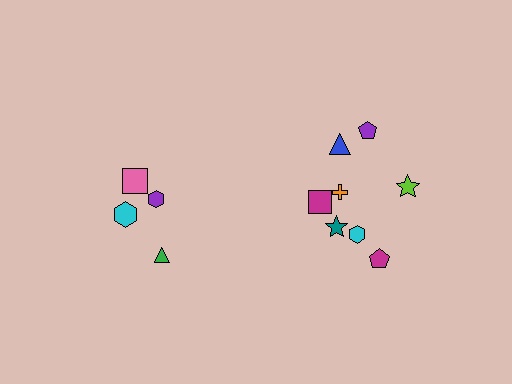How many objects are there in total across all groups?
There are 12 objects.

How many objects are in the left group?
There are 4 objects.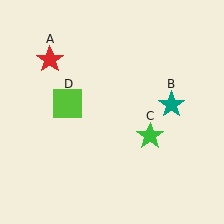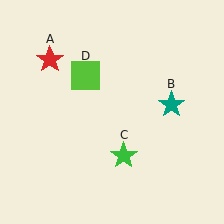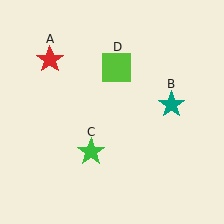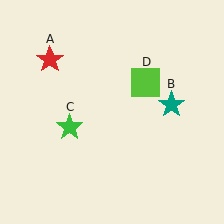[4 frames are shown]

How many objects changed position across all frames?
2 objects changed position: green star (object C), lime square (object D).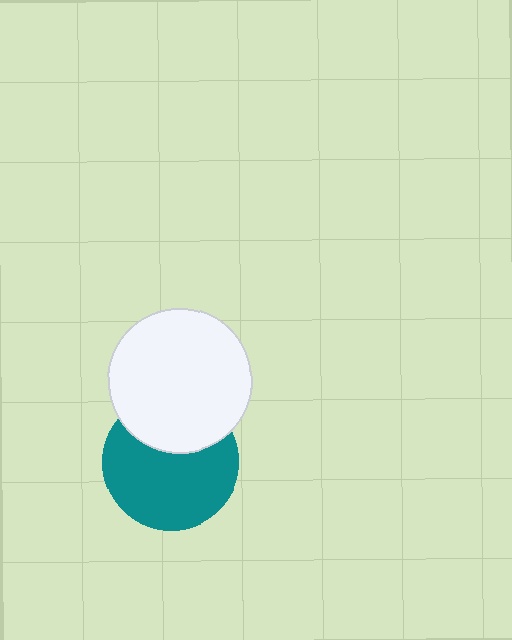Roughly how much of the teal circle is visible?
Most of it is visible (roughly 68%).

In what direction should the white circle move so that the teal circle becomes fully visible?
The white circle should move up. That is the shortest direction to clear the overlap and leave the teal circle fully visible.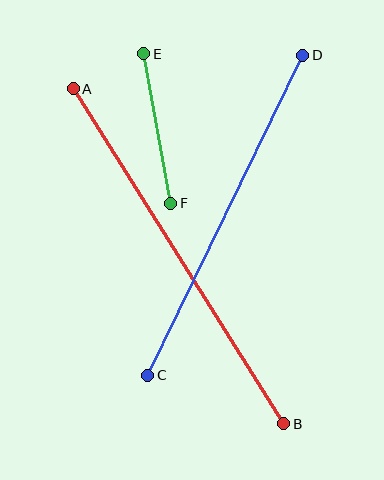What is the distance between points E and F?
The distance is approximately 152 pixels.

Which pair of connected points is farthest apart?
Points A and B are farthest apart.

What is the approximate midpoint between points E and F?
The midpoint is at approximately (157, 128) pixels.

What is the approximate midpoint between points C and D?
The midpoint is at approximately (225, 215) pixels.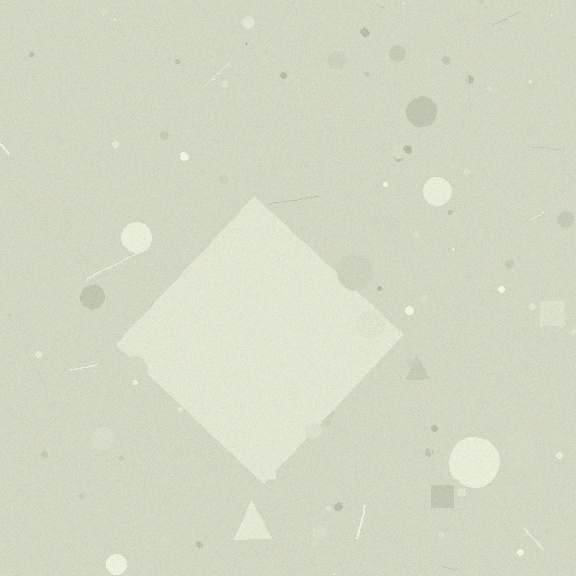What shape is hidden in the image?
A diamond is hidden in the image.